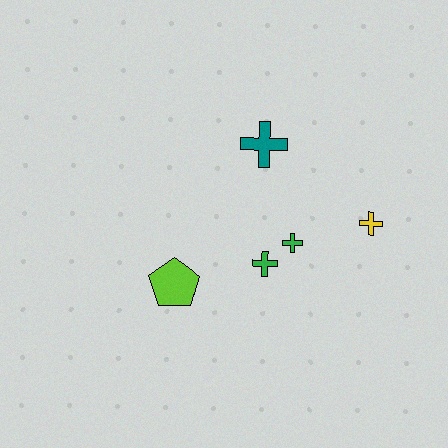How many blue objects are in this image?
There are no blue objects.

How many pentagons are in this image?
There is 1 pentagon.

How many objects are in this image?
There are 5 objects.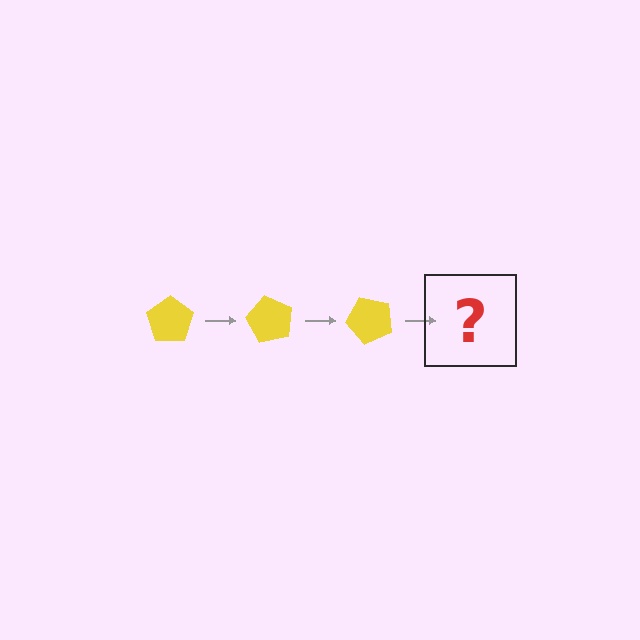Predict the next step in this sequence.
The next step is a yellow pentagon rotated 180 degrees.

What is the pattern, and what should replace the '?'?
The pattern is that the pentagon rotates 60 degrees each step. The '?' should be a yellow pentagon rotated 180 degrees.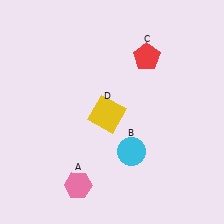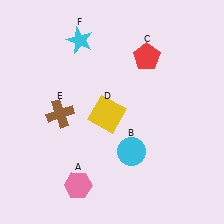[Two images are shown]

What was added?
A brown cross (E), a cyan star (F) were added in Image 2.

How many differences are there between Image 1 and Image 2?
There are 2 differences between the two images.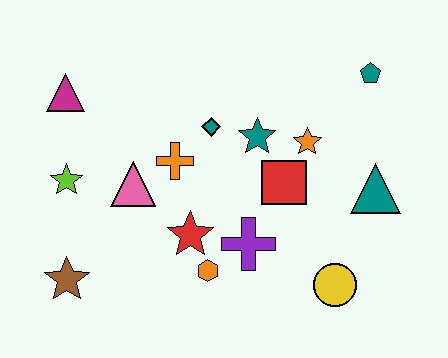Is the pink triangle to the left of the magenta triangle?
No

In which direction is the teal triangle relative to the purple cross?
The teal triangle is to the right of the purple cross.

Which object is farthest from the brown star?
The teal pentagon is farthest from the brown star.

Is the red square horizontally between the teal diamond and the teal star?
No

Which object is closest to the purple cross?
The orange hexagon is closest to the purple cross.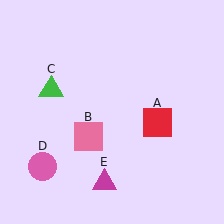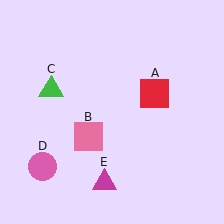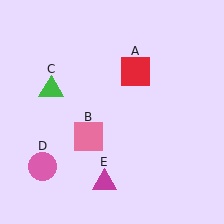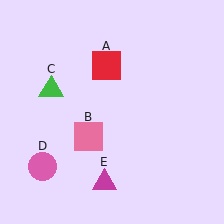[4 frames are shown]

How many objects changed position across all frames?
1 object changed position: red square (object A).